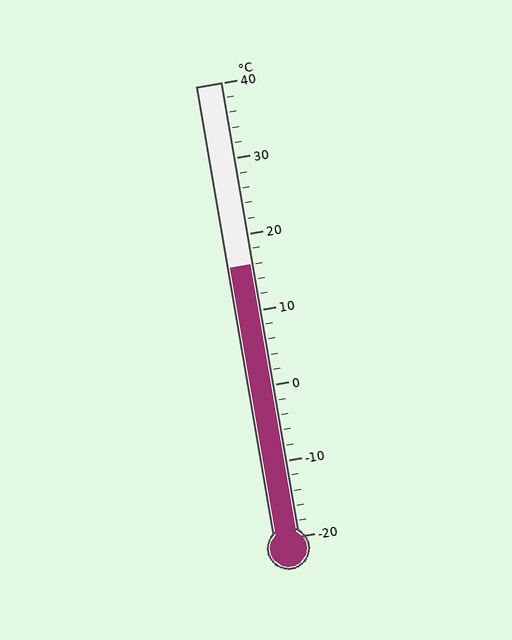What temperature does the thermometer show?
The thermometer shows approximately 16°C.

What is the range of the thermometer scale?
The thermometer scale ranges from -20°C to 40°C.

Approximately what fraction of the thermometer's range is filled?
The thermometer is filled to approximately 60% of its range.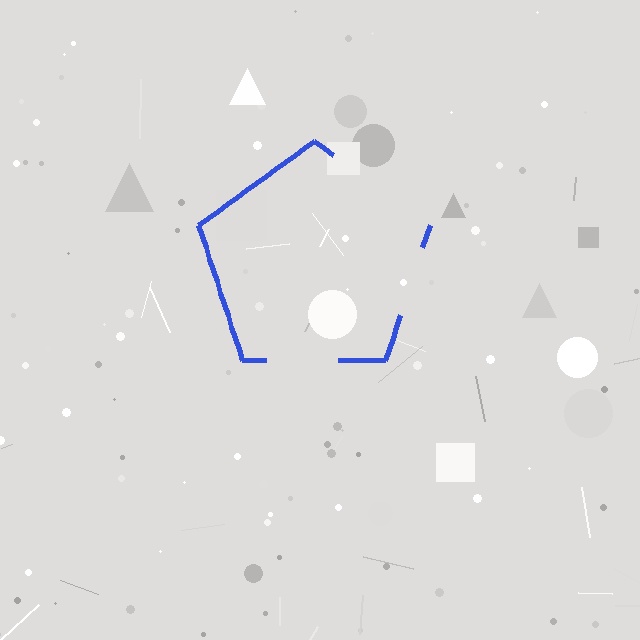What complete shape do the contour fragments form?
The contour fragments form a pentagon.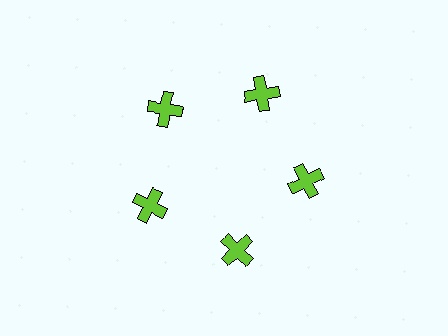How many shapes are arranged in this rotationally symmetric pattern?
There are 5 shapes, arranged in 5 groups of 1.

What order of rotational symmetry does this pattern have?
This pattern has 5-fold rotational symmetry.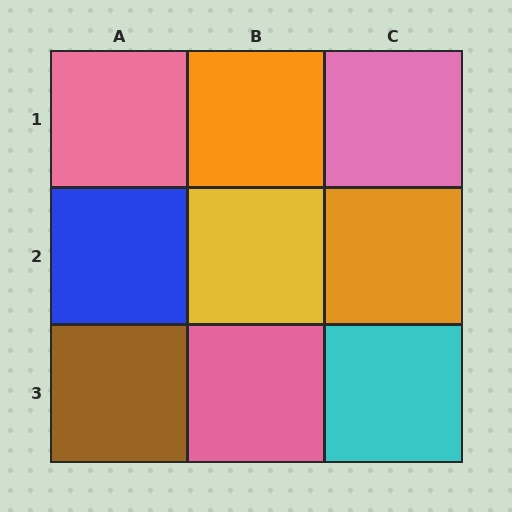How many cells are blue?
1 cell is blue.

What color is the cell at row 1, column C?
Pink.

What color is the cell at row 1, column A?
Pink.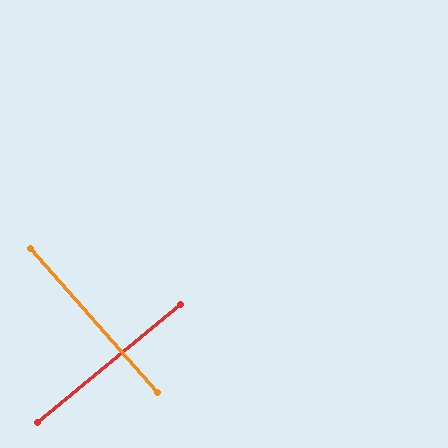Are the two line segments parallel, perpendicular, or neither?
Perpendicular — they meet at approximately 88°.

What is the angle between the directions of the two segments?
Approximately 88 degrees.